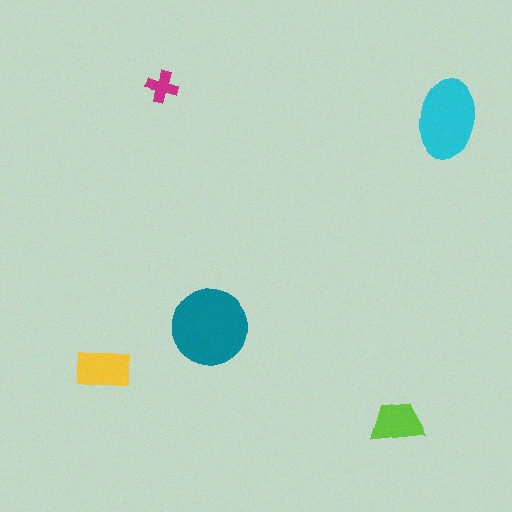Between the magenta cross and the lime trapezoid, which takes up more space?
The lime trapezoid.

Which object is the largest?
The teal circle.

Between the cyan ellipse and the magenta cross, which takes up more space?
The cyan ellipse.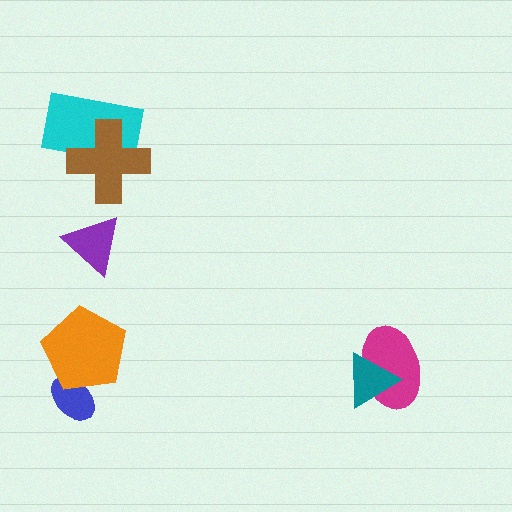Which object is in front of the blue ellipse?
The orange pentagon is in front of the blue ellipse.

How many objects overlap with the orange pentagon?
1 object overlaps with the orange pentagon.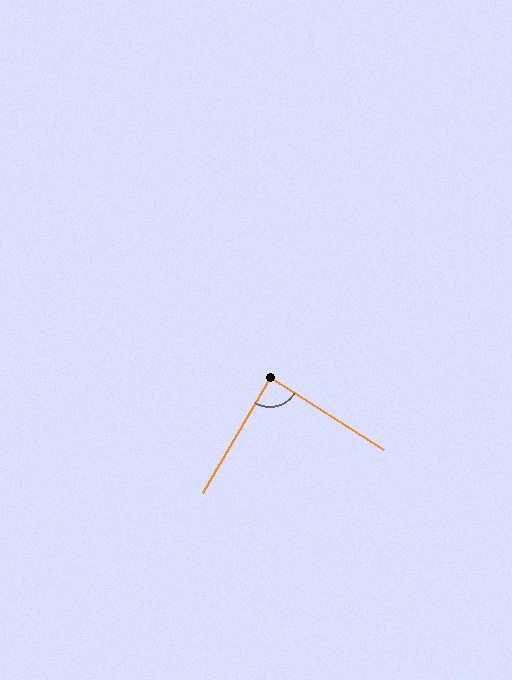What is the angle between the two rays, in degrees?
Approximately 88 degrees.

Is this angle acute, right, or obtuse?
It is approximately a right angle.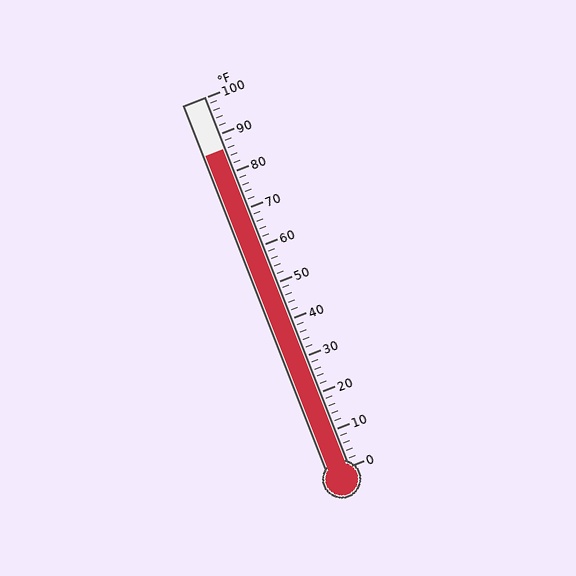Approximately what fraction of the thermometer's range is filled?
The thermometer is filled to approximately 85% of its range.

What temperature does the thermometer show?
The thermometer shows approximately 86°F.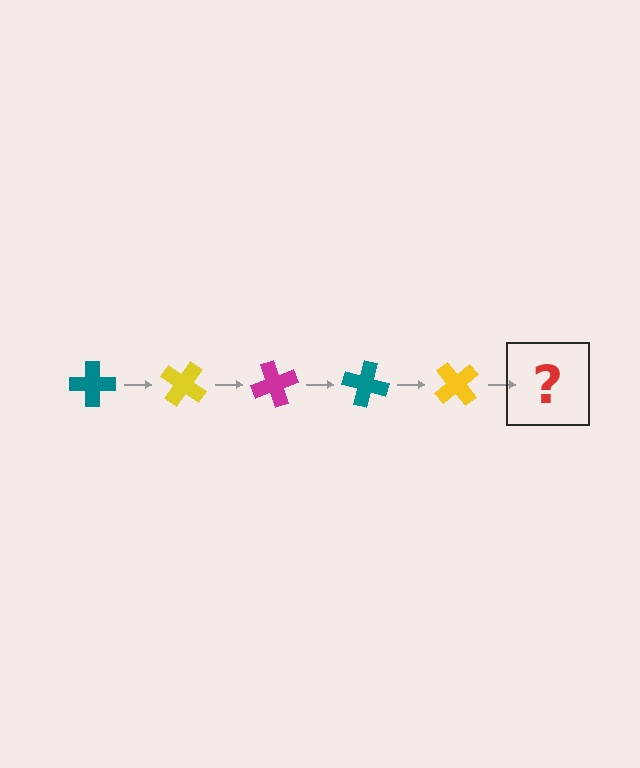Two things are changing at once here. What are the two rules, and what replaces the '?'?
The two rules are that it rotates 35 degrees each step and the color cycles through teal, yellow, and magenta. The '?' should be a magenta cross, rotated 175 degrees from the start.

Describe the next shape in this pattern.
It should be a magenta cross, rotated 175 degrees from the start.